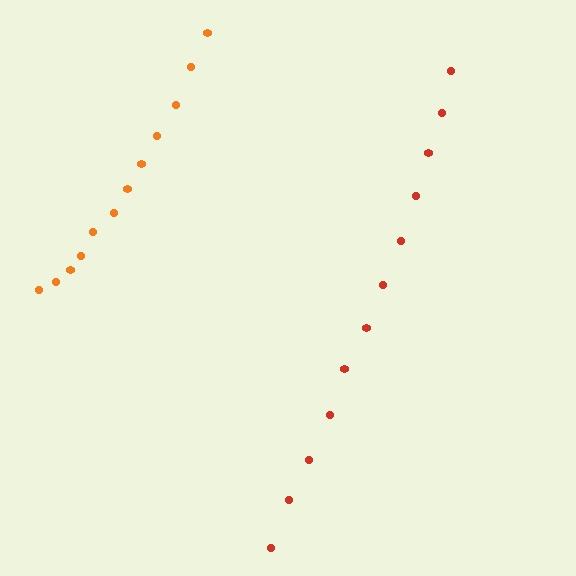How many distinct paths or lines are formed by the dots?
There are 2 distinct paths.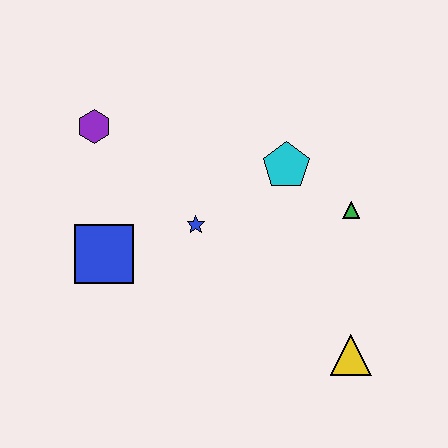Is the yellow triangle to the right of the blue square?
Yes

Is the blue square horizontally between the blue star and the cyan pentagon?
No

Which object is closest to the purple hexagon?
The blue square is closest to the purple hexagon.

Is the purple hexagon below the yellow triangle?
No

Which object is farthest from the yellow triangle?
The purple hexagon is farthest from the yellow triangle.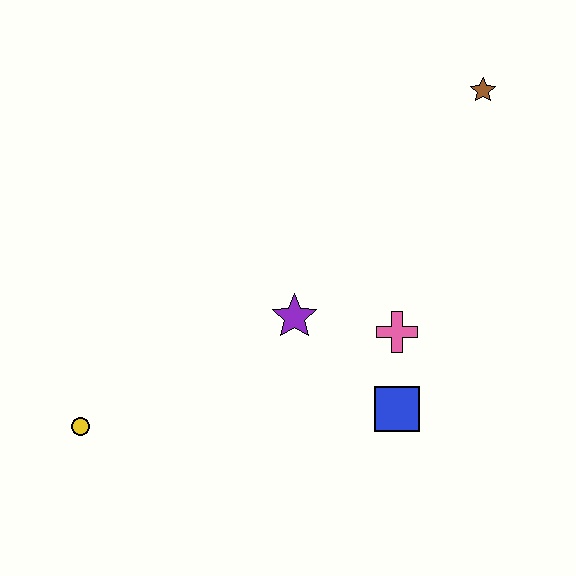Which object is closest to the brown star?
The pink cross is closest to the brown star.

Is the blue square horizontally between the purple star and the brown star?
Yes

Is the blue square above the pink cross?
No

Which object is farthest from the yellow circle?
The brown star is farthest from the yellow circle.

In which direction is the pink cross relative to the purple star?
The pink cross is to the right of the purple star.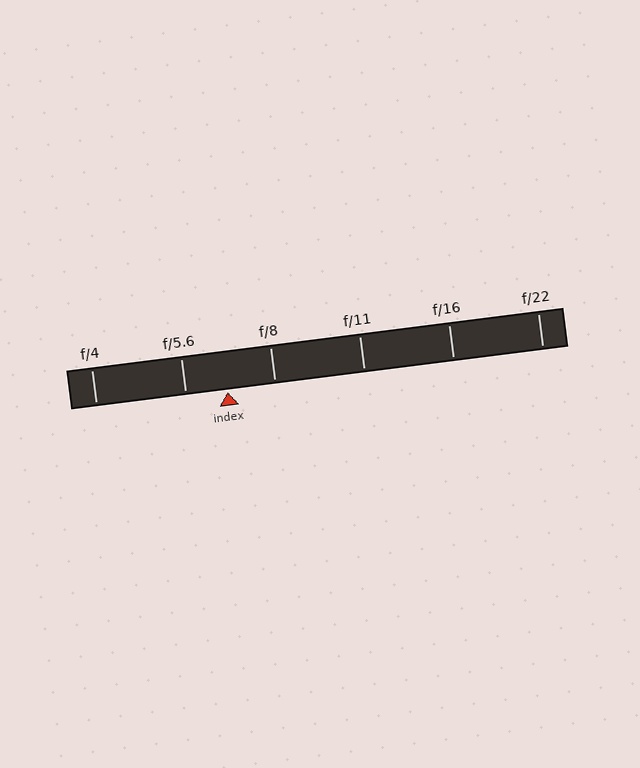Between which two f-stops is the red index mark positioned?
The index mark is between f/5.6 and f/8.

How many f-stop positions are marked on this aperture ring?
There are 6 f-stop positions marked.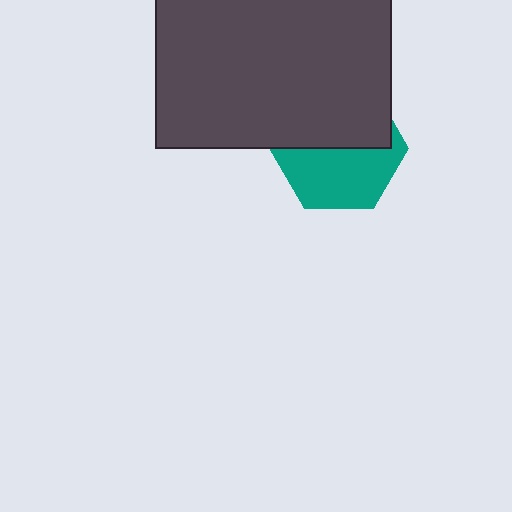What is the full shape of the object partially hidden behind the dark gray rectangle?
The partially hidden object is a teal hexagon.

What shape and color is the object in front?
The object in front is a dark gray rectangle.